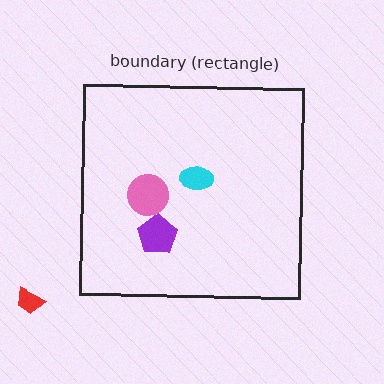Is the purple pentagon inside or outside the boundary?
Inside.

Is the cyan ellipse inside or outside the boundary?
Inside.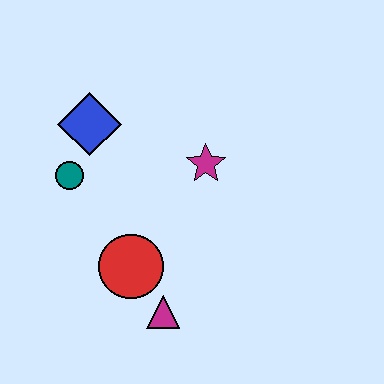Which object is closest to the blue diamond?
The teal circle is closest to the blue diamond.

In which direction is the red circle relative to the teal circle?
The red circle is below the teal circle.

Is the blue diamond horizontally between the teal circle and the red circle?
Yes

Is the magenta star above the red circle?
Yes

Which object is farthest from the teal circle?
The magenta triangle is farthest from the teal circle.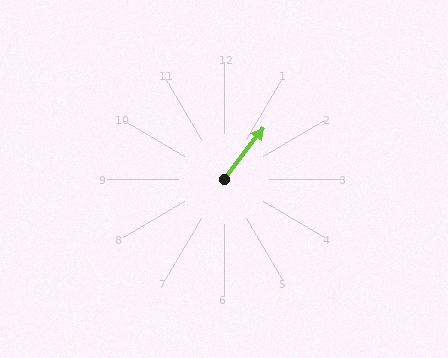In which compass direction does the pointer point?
Northeast.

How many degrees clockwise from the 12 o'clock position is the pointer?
Approximately 37 degrees.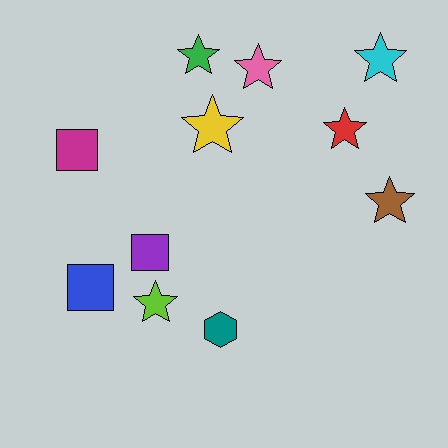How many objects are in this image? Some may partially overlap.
There are 11 objects.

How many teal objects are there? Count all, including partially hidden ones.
There is 1 teal object.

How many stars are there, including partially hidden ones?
There are 7 stars.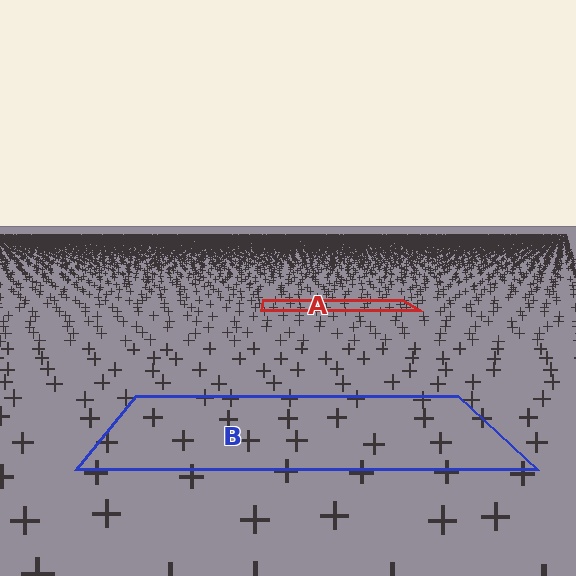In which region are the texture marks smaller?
The texture marks are smaller in region A, because it is farther away.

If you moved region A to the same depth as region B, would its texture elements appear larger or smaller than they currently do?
They would appear larger. At a closer depth, the same texture elements are projected at a bigger on-screen size.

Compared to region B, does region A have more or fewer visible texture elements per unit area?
Region A has more texture elements per unit area — they are packed more densely because it is farther away.